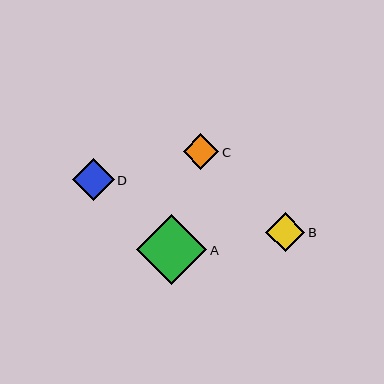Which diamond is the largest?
Diamond A is the largest with a size of approximately 70 pixels.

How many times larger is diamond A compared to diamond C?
Diamond A is approximately 2.0 times the size of diamond C.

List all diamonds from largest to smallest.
From largest to smallest: A, D, B, C.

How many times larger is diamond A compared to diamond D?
Diamond A is approximately 1.7 times the size of diamond D.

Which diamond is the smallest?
Diamond C is the smallest with a size of approximately 36 pixels.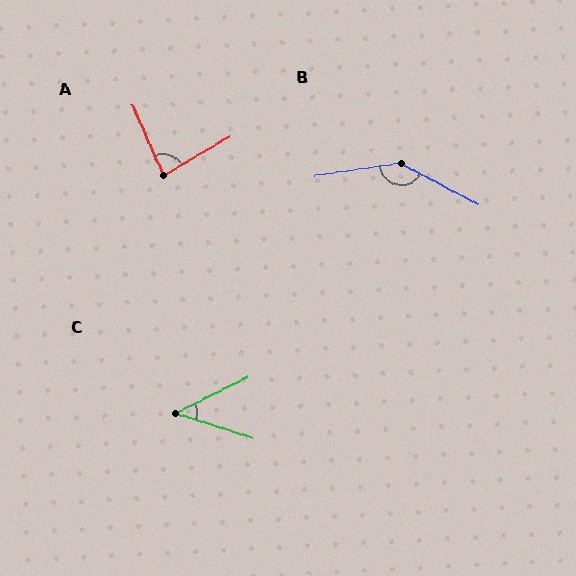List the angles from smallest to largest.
C (44°), A (84°), B (144°).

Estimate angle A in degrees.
Approximately 84 degrees.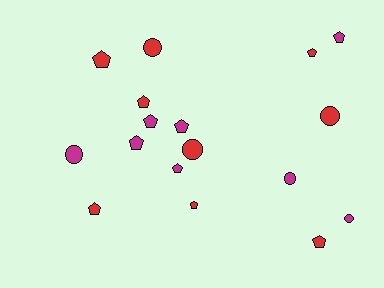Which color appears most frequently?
Red, with 9 objects.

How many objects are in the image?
There are 17 objects.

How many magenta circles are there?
There are 3 magenta circles.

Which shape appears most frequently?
Pentagon, with 11 objects.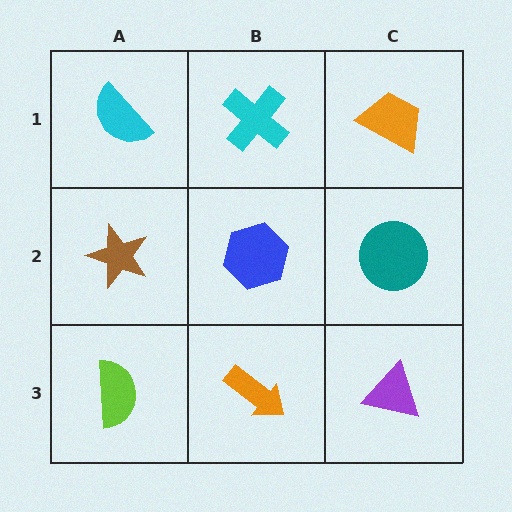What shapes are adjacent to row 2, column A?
A cyan semicircle (row 1, column A), a lime semicircle (row 3, column A), a blue hexagon (row 2, column B).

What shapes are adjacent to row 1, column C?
A teal circle (row 2, column C), a cyan cross (row 1, column B).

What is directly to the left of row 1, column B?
A cyan semicircle.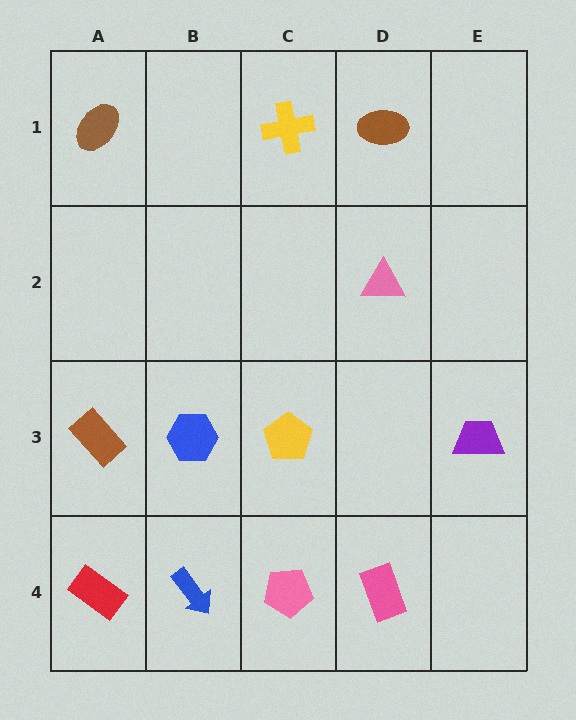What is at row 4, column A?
A red rectangle.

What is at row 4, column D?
A pink rectangle.